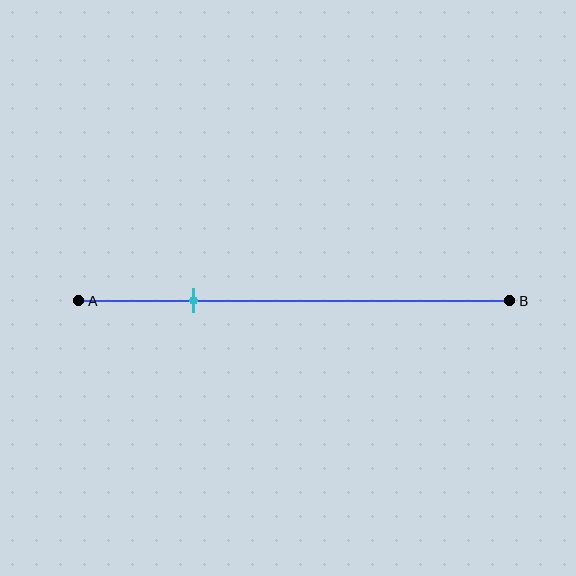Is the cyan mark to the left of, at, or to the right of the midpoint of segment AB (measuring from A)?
The cyan mark is to the left of the midpoint of segment AB.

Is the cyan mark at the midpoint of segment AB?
No, the mark is at about 25% from A, not at the 50% midpoint.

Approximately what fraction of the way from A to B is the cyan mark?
The cyan mark is approximately 25% of the way from A to B.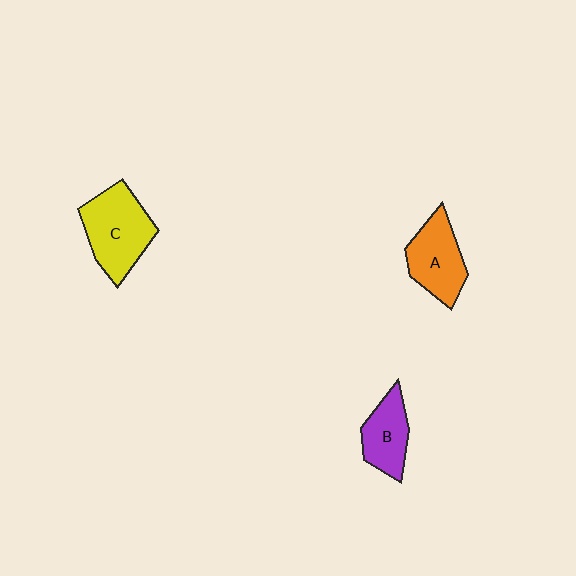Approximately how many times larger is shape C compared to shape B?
Approximately 1.5 times.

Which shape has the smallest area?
Shape B (purple).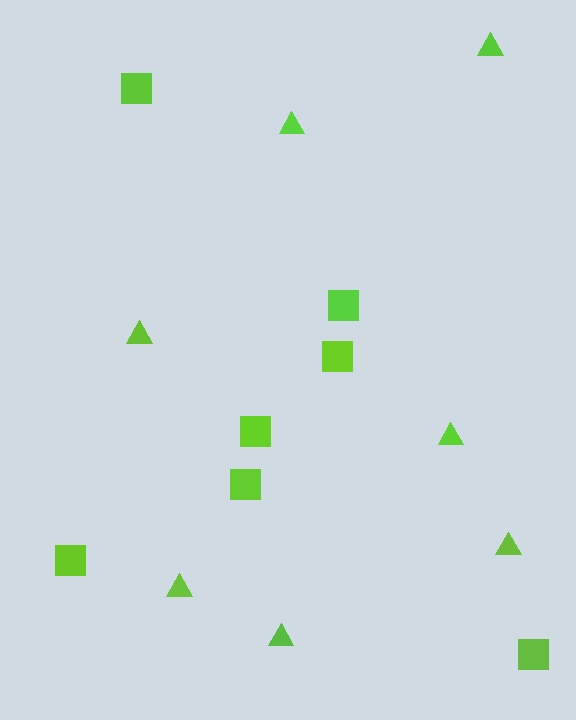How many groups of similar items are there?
There are 2 groups: one group of squares (7) and one group of triangles (7).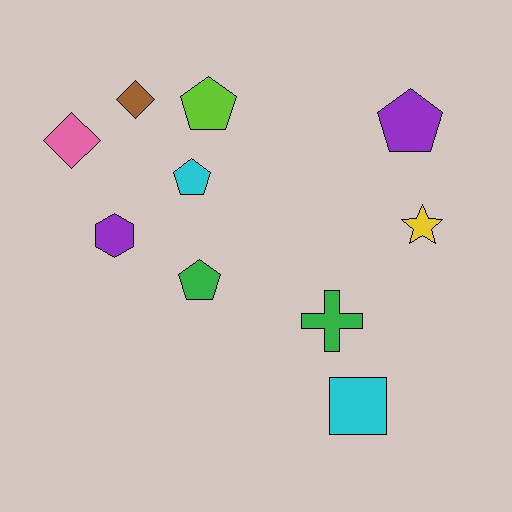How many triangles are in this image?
There are no triangles.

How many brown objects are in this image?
There is 1 brown object.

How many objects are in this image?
There are 10 objects.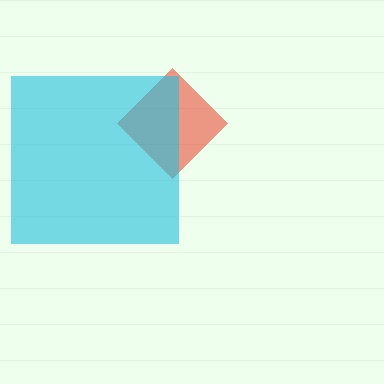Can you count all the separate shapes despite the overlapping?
Yes, there are 2 separate shapes.